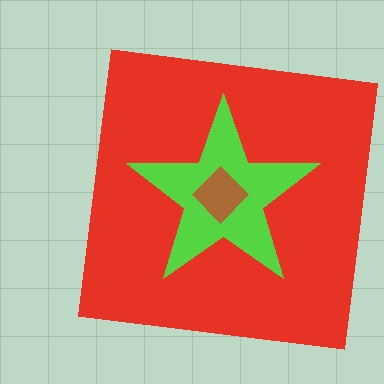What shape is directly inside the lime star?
The brown diamond.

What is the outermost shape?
The red square.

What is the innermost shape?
The brown diamond.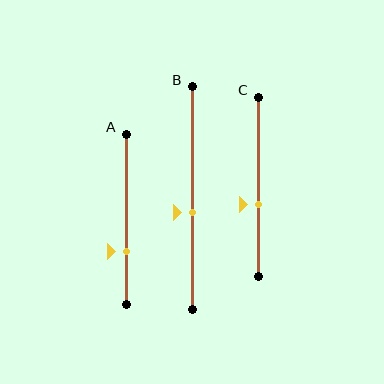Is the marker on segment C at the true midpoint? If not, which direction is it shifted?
No, the marker on segment C is shifted downward by about 10% of the segment length.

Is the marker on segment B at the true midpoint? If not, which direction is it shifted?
No, the marker on segment B is shifted downward by about 6% of the segment length.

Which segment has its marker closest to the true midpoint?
Segment B has its marker closest to the true midpoint.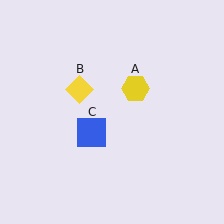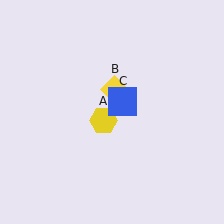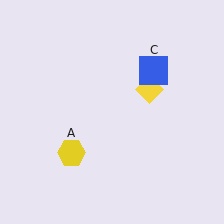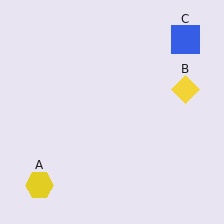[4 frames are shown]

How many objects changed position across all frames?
3 objects changed position: yellow hexagon (object A), yellow diamond (object B), blue square (object C).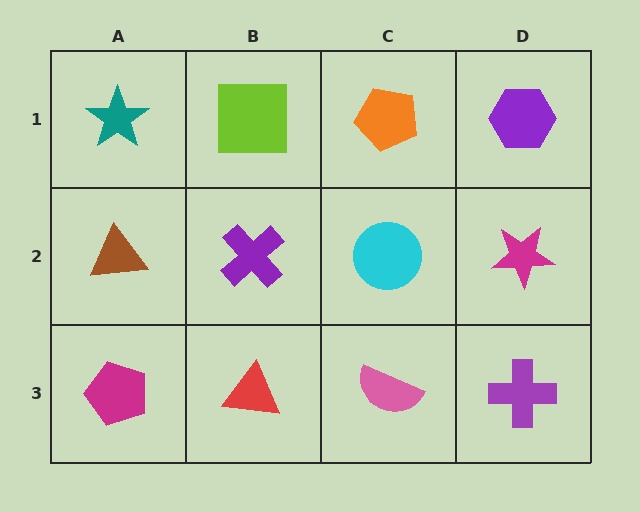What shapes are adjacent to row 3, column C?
A cyan circle (row 2, column C), a red triangle (row 3, column B), a purple cross (row 3, column D).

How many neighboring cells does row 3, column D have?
2.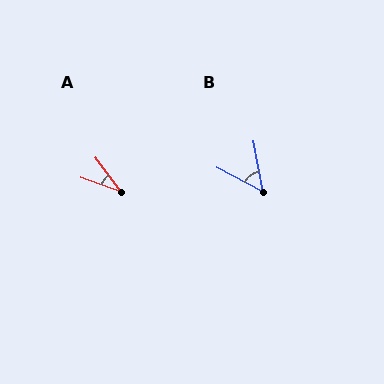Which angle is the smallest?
A, at approximately 34 degrees.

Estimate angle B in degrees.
Approximately 52 degrees.